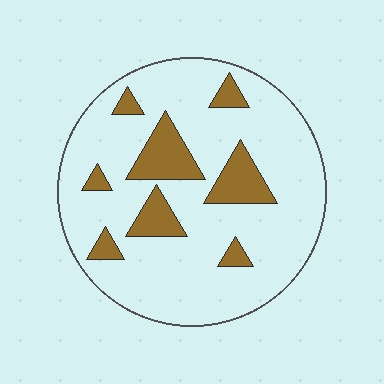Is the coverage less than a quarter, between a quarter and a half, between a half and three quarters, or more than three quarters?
Less than a quarter.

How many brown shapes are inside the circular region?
8.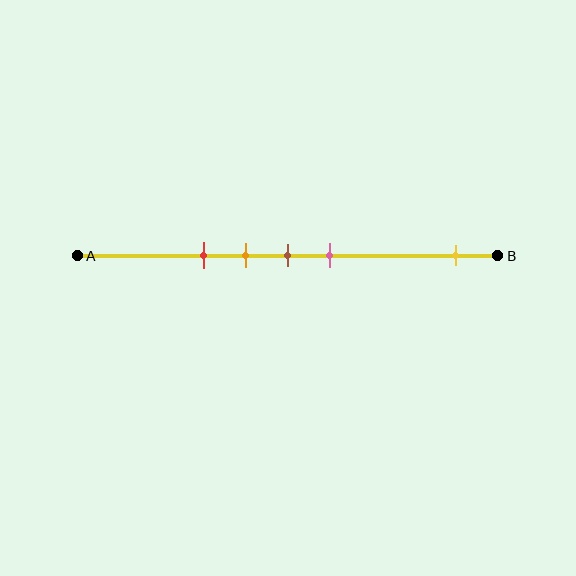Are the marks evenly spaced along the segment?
No, the marks are not evenly spaced.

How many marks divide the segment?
There are 5 marks dividing the segment.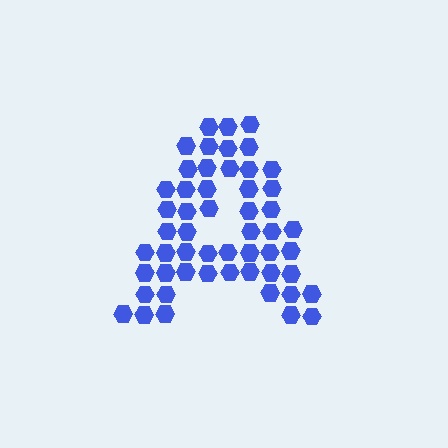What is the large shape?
The large shape is the letter A.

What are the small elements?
The small elements are hexagons.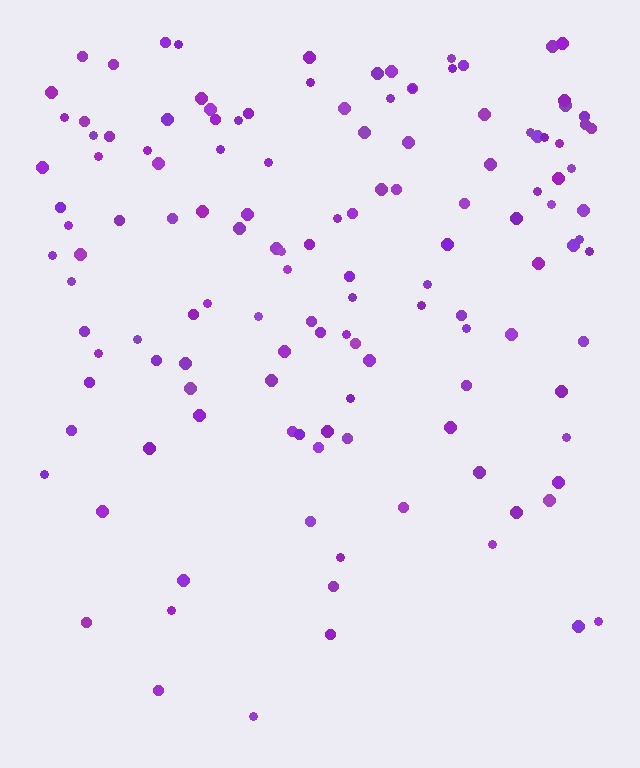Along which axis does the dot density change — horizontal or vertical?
Vertical.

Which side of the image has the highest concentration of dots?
The top.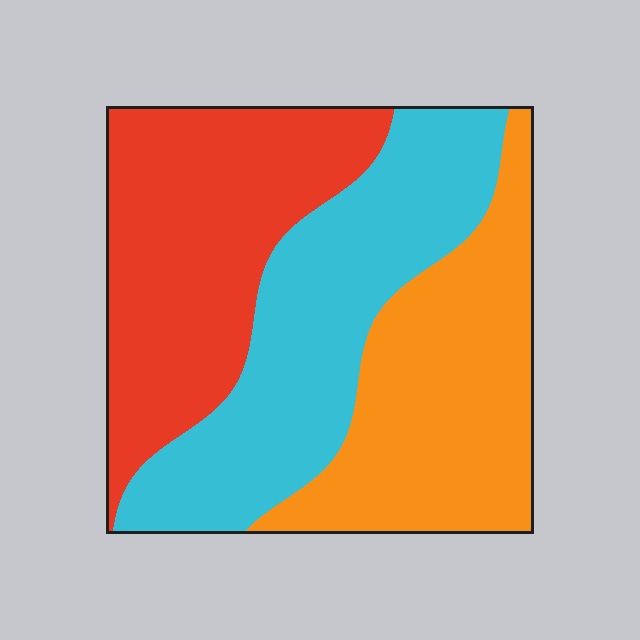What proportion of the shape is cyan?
Cyan covers 34% of the shape.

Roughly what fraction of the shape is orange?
Orange covers 32% of the shape.